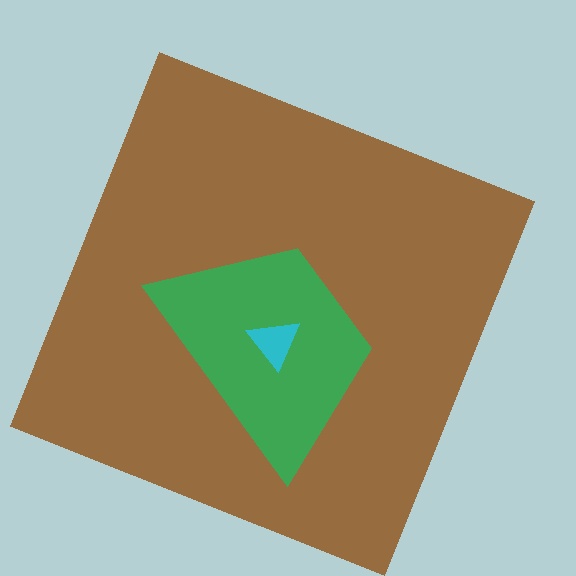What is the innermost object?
The cyan triangle.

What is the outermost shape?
The brown square.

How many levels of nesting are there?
3.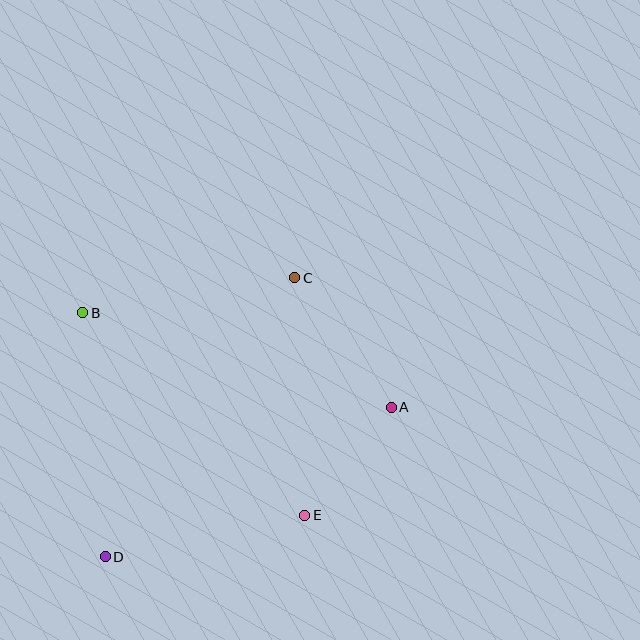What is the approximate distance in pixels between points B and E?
The distance between B and E is approximately 300 pixels.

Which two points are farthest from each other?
Points C and D are farthest from each other.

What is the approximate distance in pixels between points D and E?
The distance between D and E is approximately 204 pixels.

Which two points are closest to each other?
Points A and E are closest to each other.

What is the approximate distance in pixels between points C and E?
The distance between C and E is approximately 238 pixels.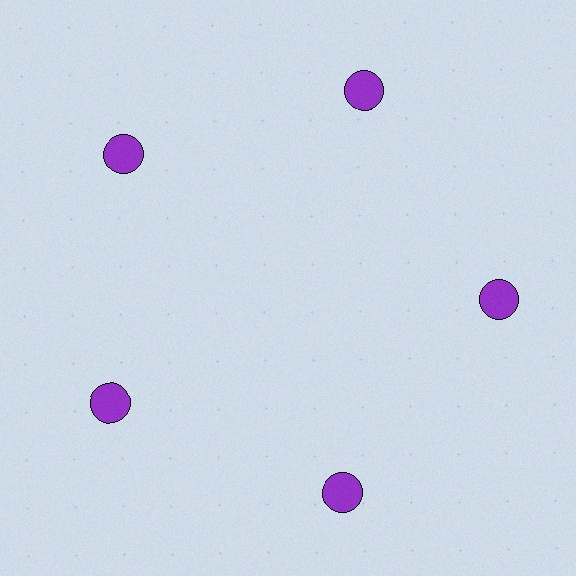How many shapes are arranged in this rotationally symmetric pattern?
There are 5 shapes, arranged in 5 groups of 1.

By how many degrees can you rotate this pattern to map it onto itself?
The pattern maps onto itself every 72 degrees of rotation.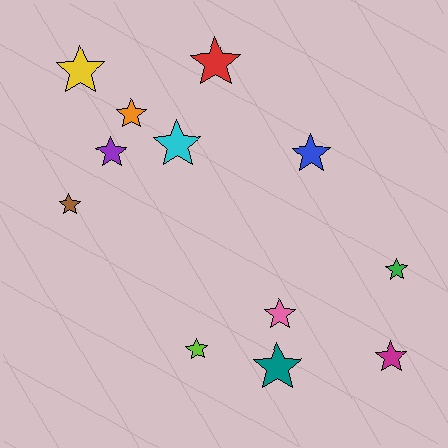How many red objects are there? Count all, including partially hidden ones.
There is 1 red object.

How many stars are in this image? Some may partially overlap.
There are 12 stars.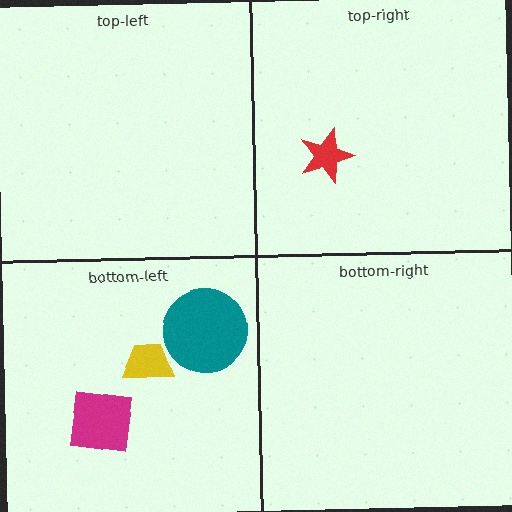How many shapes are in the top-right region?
1.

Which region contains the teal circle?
The bottom-left region.